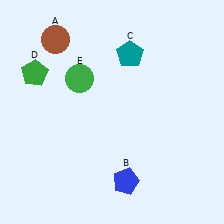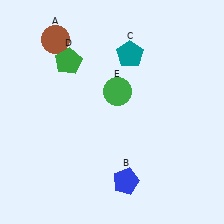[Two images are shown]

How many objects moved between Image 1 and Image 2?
2 objects moved between the two images.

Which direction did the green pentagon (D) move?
The green pentagon (D) moved right.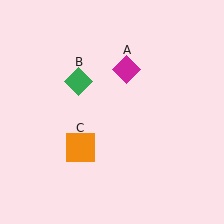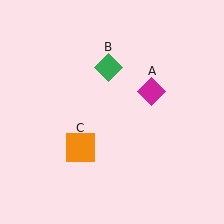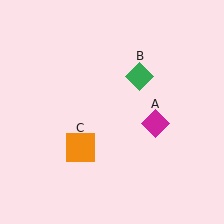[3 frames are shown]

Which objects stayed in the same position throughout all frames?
Orange square (object C) remained stationary.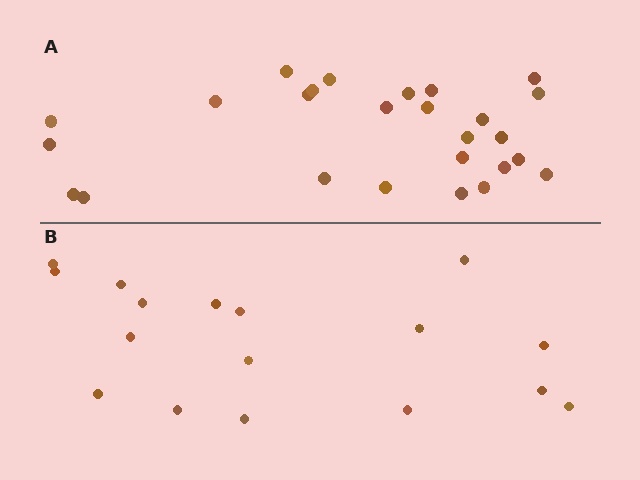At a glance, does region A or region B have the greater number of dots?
Region A (the top region) has more dots.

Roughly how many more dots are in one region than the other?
Region A has roughly 8 or so more dots than region B.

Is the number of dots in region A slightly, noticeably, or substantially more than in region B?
Region A has substantially more. The ratio is roughly 1.5 to 1.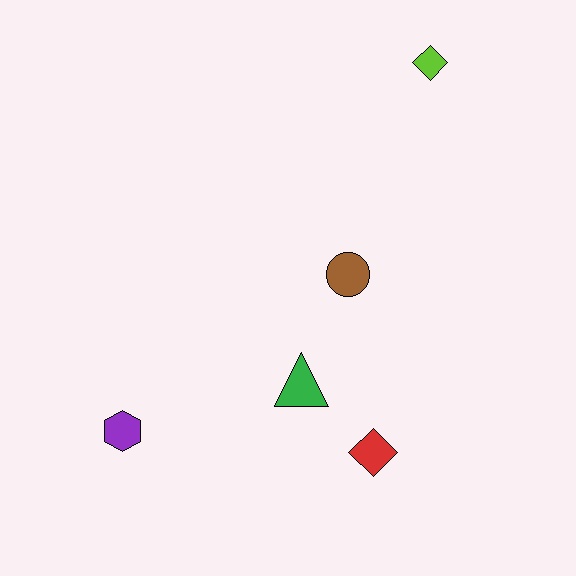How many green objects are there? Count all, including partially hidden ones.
There is 1 green object.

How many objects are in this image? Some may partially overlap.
There are 5 objects.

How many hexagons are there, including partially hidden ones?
There is 1 hexagon.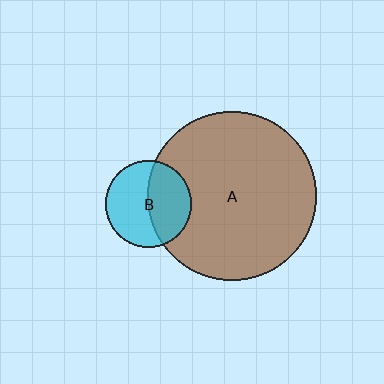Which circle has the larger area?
Circle A (brown).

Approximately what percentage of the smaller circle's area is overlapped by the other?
Approximately 45%.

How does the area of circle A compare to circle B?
Approximately 3.8 times.